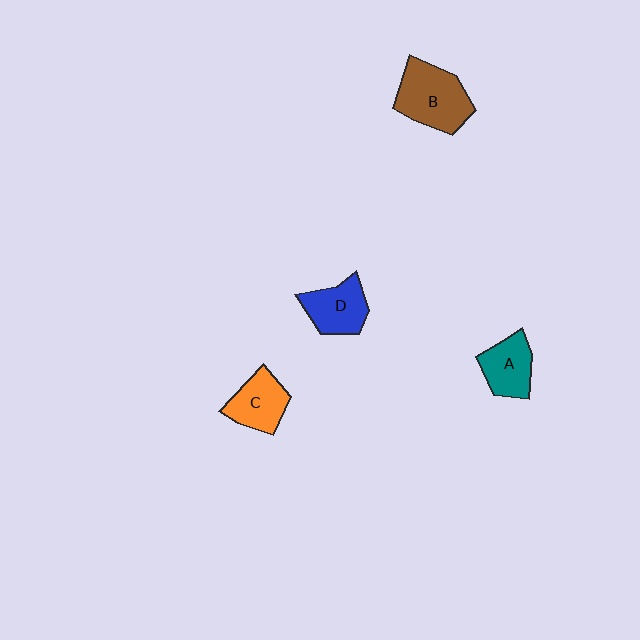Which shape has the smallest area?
Shape A (teal).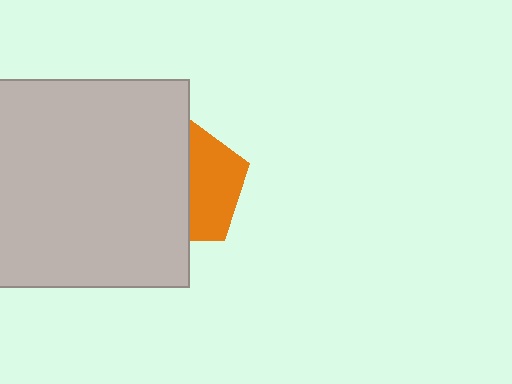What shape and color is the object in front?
The object in front is a light gray square.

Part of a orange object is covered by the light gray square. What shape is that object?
It is a pentagon.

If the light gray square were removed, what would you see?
You would see the complete orange pentagon.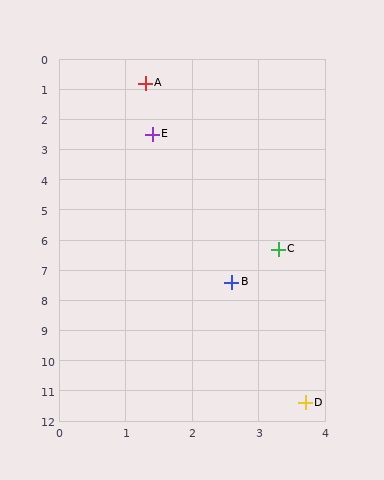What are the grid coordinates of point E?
Point E is at approximately (1.4, 2.5).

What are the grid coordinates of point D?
Point D is at approximately (3.7, 11.4).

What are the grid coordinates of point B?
Point B is at approximately (2.6, 7.4).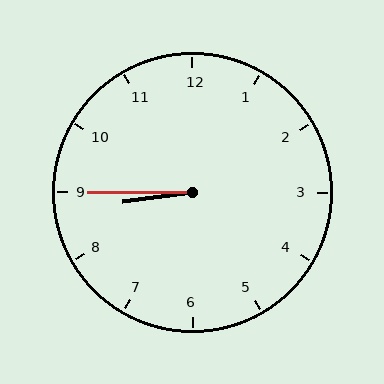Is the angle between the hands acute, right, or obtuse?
It is acute.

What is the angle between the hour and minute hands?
Approximately 8 degrees.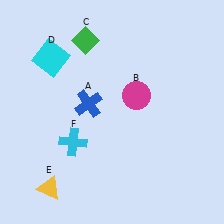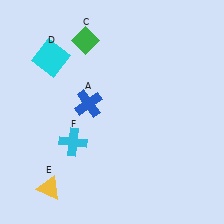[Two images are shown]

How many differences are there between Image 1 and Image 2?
There is 1 difference between the two images.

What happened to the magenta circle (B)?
The magenta circle (B) was removed in Image 2. It was in the top-right area of Image 1.